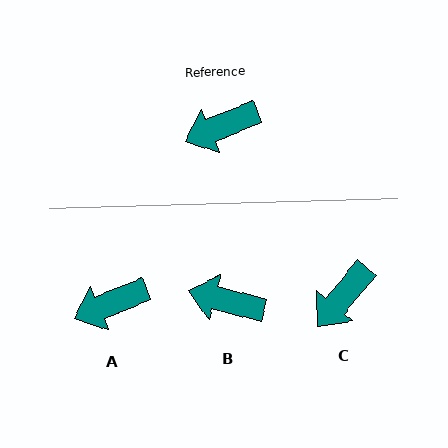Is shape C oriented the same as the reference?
No, it is off by about 28 degrees.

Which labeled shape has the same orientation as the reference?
A.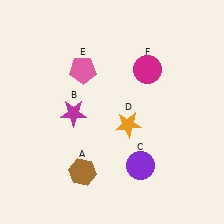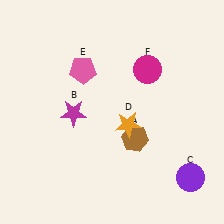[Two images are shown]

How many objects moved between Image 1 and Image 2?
2 objects moved between the two images.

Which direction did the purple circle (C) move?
The purple circle (C) moved right.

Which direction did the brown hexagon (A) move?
The brown hexagon (A) moved right.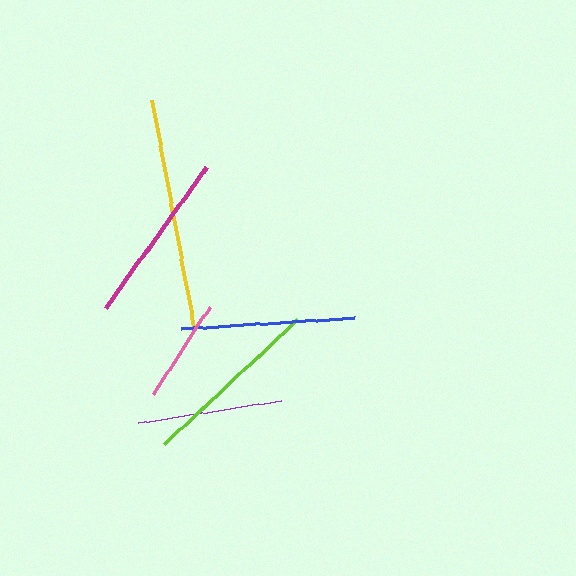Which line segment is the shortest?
The pink line is the shortest at approximately 104 pixels.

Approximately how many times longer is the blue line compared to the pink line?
The blue line is approximately 1.7 times the length of the pink line.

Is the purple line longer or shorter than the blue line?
The blue line is longer than the purple line.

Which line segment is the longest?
The yellow line is the longest at approximately 232 pixels.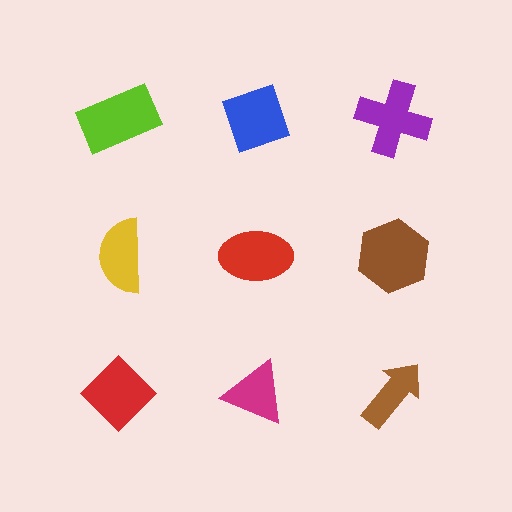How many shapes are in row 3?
3 shapes.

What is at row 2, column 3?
A brown hexagon.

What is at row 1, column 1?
A lime rectangle.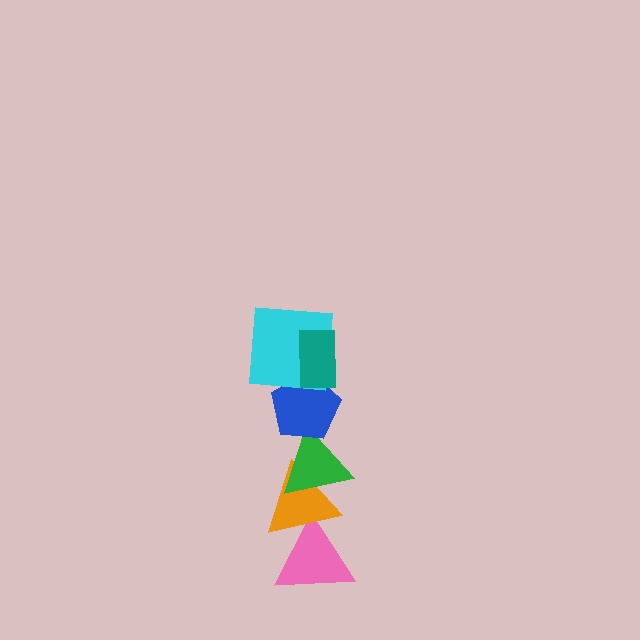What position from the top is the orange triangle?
The orange triangle is 5th from the top.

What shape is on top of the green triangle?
The blue pentagon is on top of the green triangle.